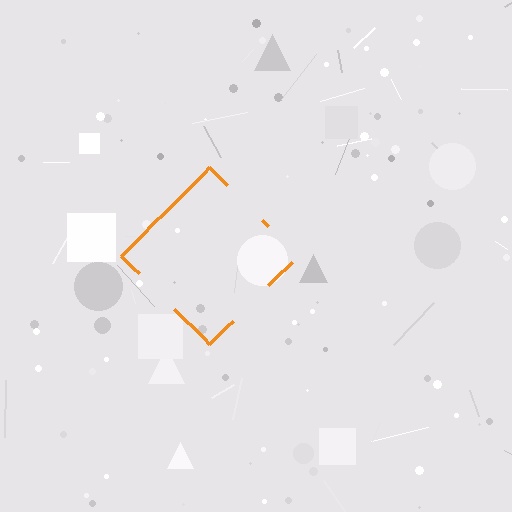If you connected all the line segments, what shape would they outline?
They would outline a diamond.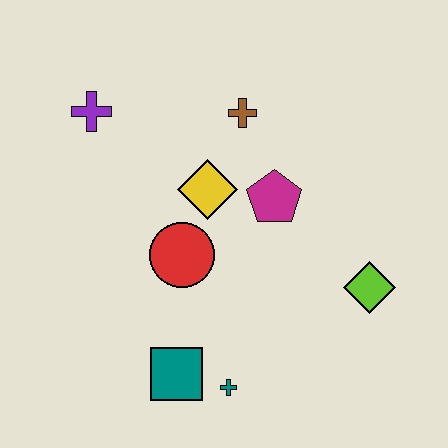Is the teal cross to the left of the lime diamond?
Yes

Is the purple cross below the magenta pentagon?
No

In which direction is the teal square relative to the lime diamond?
The teal square is to the left of the lime diamond.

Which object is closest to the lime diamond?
The magenta pentagon is closest to the lime diamond.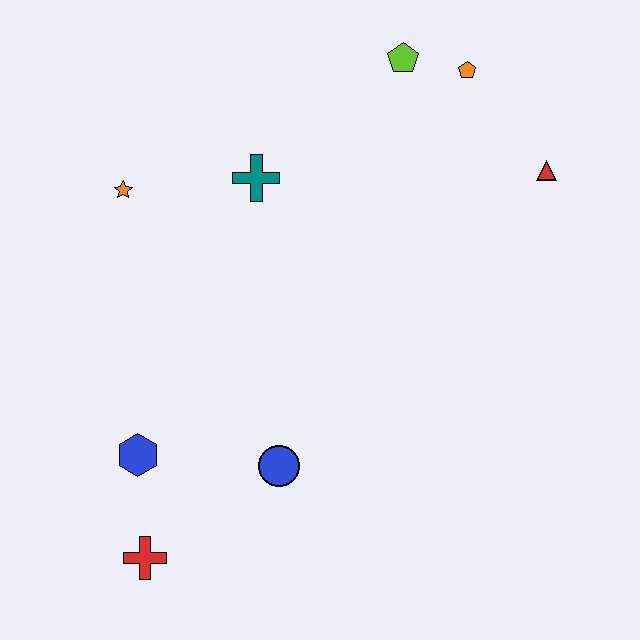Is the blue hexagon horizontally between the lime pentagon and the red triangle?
No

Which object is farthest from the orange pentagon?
The red cross is farthest from the orange pentagon.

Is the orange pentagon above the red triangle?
Yes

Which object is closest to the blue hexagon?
The red cross is closest to the blue hexagon.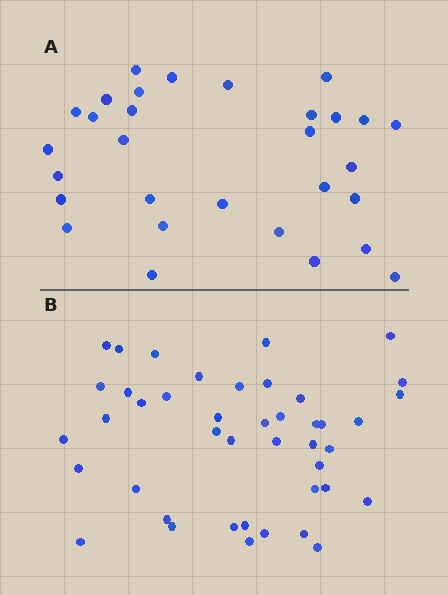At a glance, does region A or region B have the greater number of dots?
Region B (the bottom region) has more dots.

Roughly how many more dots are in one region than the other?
Region B has approximately 15 more dots than region A.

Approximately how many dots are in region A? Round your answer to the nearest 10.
About 30 dots.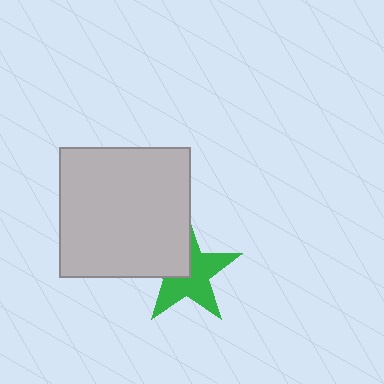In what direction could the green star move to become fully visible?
The green star could move toward the lower-right. That would shift it out from behind the light gray square entirely.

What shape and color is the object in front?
The object in front is a light gray square.